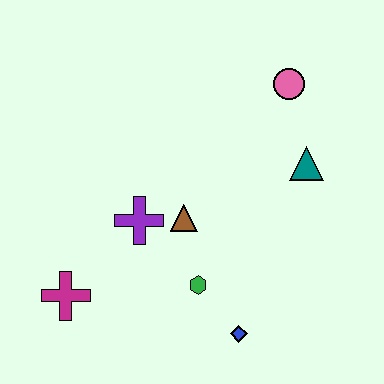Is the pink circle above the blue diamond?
Yes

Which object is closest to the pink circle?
The teal triangle is closest to the pink circle.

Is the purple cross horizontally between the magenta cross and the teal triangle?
Yes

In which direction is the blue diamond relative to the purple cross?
The blue diamond is below the purple cross.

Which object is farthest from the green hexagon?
The pink circle is farthest from the green hexagon.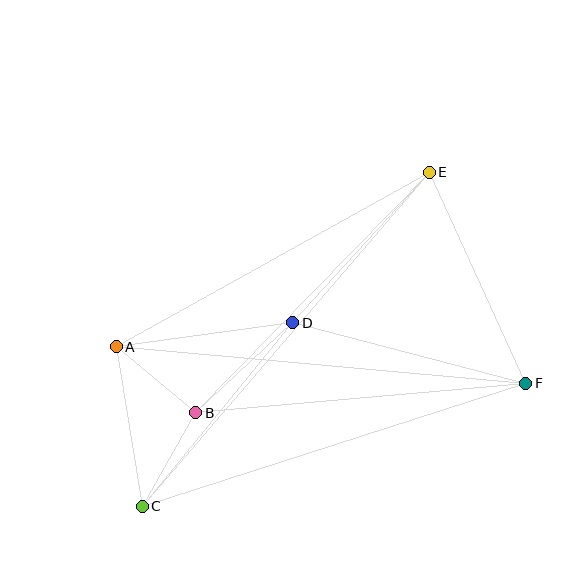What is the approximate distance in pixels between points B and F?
The distance between B and F is approximately 331 pixels.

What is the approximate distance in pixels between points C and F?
The distance between C and F is approximately 403 pixels.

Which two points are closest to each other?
Points A and B are closest to each other.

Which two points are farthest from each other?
Points C and E are farthest from each other.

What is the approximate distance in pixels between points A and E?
The distance between A and E is approximately 358 pixels.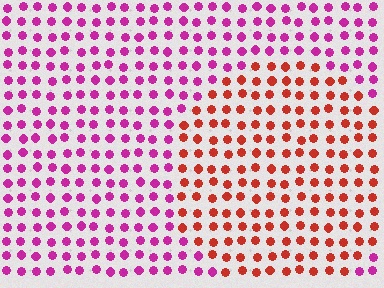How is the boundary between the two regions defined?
The boundary is defined purely by a slight shift in hue (about 50 degrees). Spacing, size, and orientation are identical on both sides.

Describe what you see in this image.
The image is filled with small magenta elements in a uniform arrangement. A circle-shaped region is visible where the elements are tinted to a slightly different hue, forming a subtle color boundary.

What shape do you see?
I see a circle.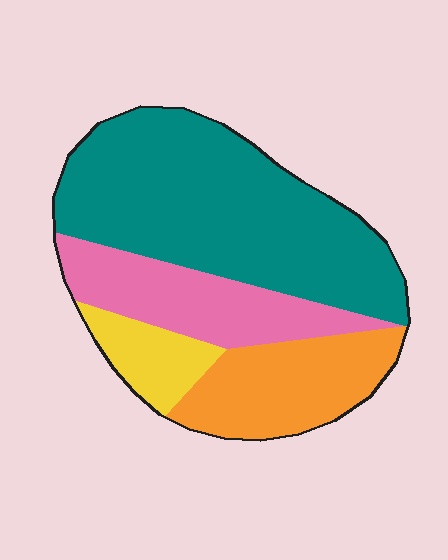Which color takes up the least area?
Yellow, at roughly 10%.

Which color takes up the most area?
Teal, at roughly 50%.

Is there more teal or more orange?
Teal.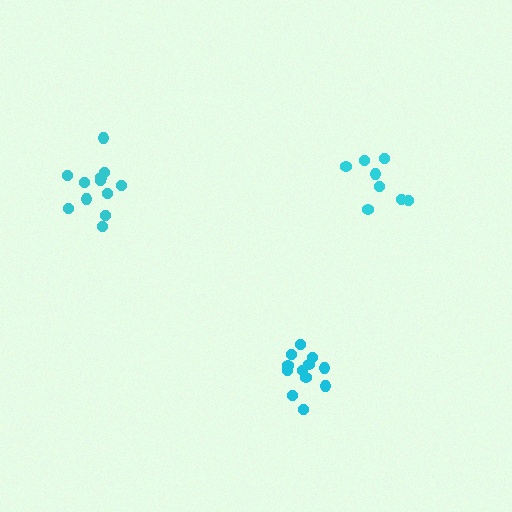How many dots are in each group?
Group 1: 12 dots, Group 2: 12 dots, Group 3: 8 dots (32 total).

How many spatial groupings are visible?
There are 3 spatial groupings.